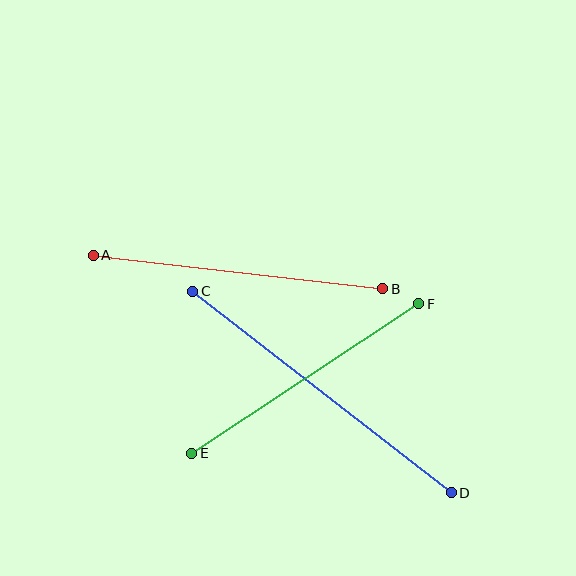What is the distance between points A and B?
The distance is approximately 292 pixels.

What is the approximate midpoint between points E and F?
The midpoint is at approximately (305, 379) pixels.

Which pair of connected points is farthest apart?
Points C and D are farthest apart.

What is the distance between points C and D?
The distance is approximately 328 pixels.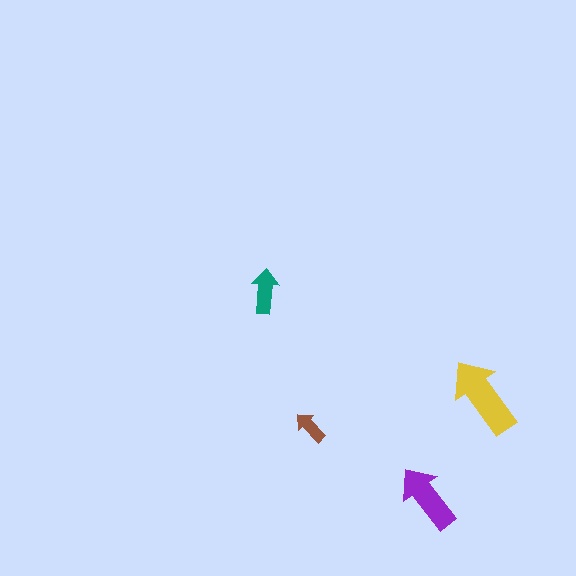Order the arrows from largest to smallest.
the yellow one, the purple one, the teal one, the brown one.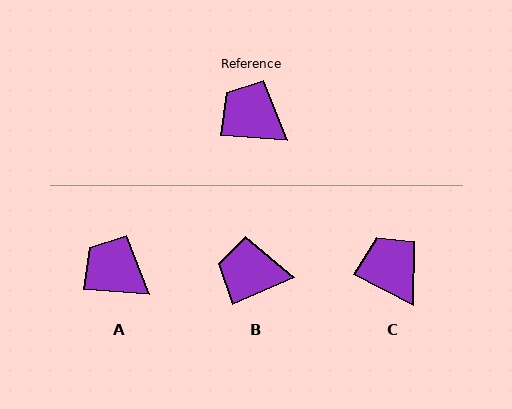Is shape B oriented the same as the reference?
No, it is off by about 28 degrees.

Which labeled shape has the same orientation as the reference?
A.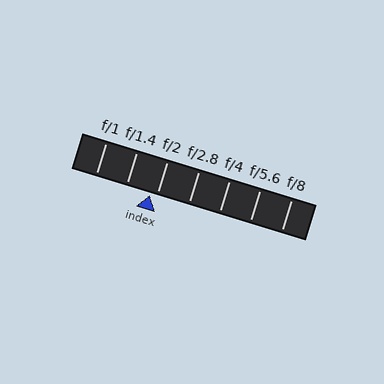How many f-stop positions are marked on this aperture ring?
There are 7 f-stop positions marked.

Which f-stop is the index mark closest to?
The index mark is closest to f/2.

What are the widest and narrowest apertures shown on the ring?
The widest aperture shown is f/1 and the narrowest is f/8.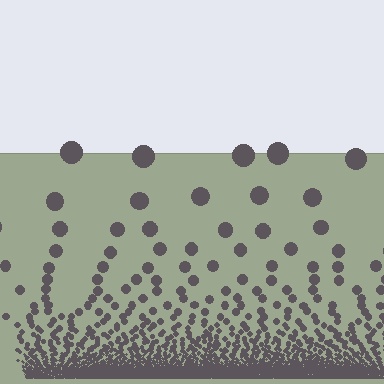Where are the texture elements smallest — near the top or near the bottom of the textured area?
Near the bottom.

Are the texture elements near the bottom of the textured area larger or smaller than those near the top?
Smaller. The gradient is inverted — elements near the bottom are smaller and denser.